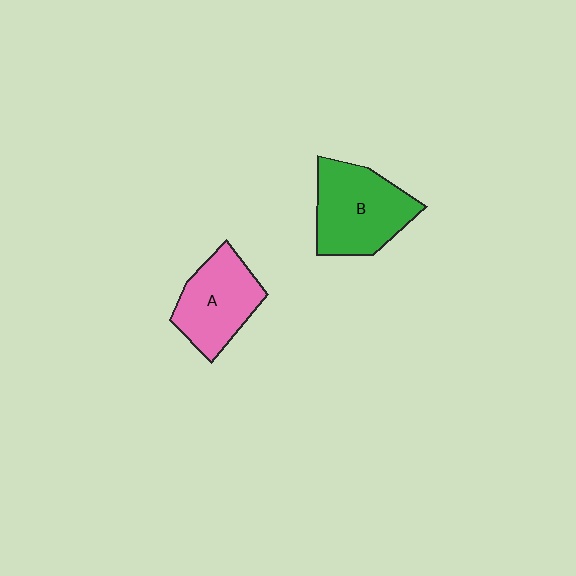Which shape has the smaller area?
Shape A (pink).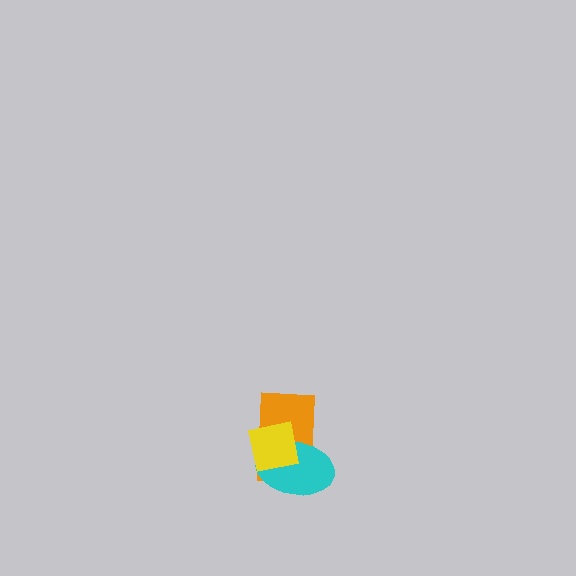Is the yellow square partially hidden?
No, no other shape covers it.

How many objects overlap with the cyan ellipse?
2 objects overlap with the cyan ellipse.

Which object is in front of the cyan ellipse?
The yellow square is in front of the cyan ellipse.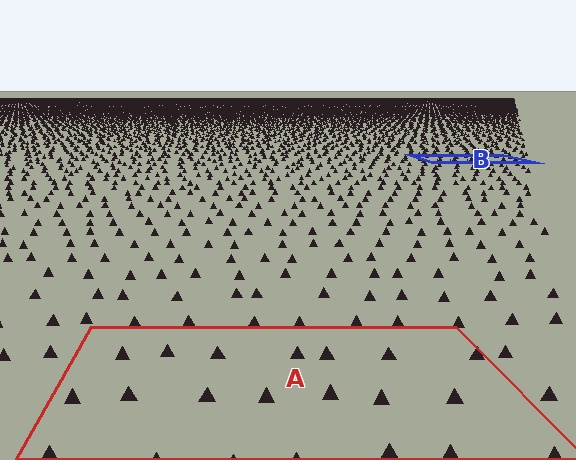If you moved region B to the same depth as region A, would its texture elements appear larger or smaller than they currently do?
They would appear larger. At a closer depth, the same texture elements are projected at a bigger on-screen size.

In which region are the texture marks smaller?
The texture marks are smaller in region B, because it is farther away.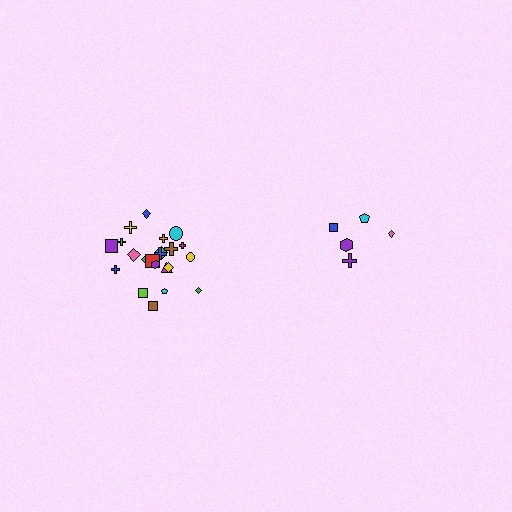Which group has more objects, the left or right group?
The left group.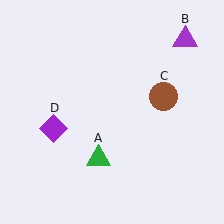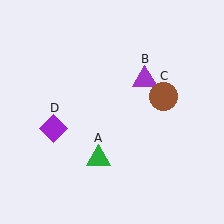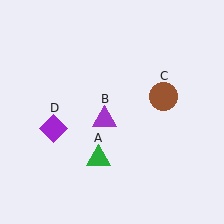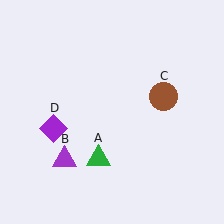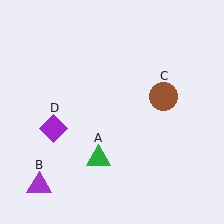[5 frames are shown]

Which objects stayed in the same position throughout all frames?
Green triangle (object A) and brown circle (object C) and purple diamond (object D) remained stationary.